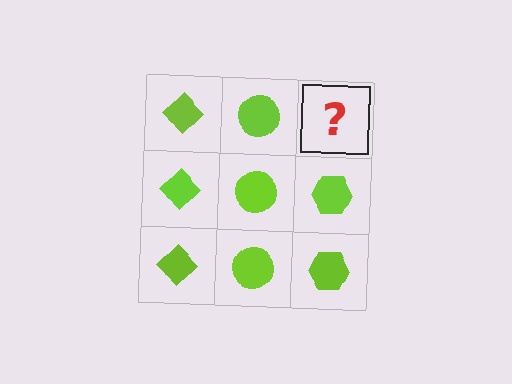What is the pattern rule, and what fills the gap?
The rule is that each column has a consistent shape. The gap should be filled with a lime hexagon.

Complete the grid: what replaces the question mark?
The question mark should be replaced with a lime hexagon.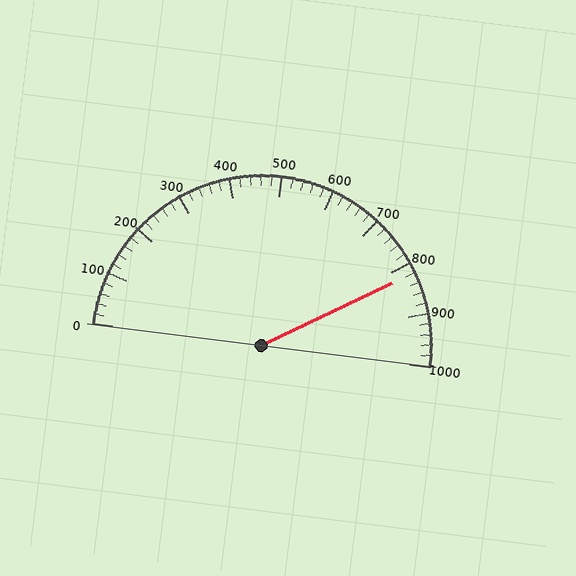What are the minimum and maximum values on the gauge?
The gauge ranges from 0 to 1000.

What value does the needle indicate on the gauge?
The needle indicates approximately 820.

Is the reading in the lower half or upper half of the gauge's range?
The reading is in the upper half of the range (0 to 1000).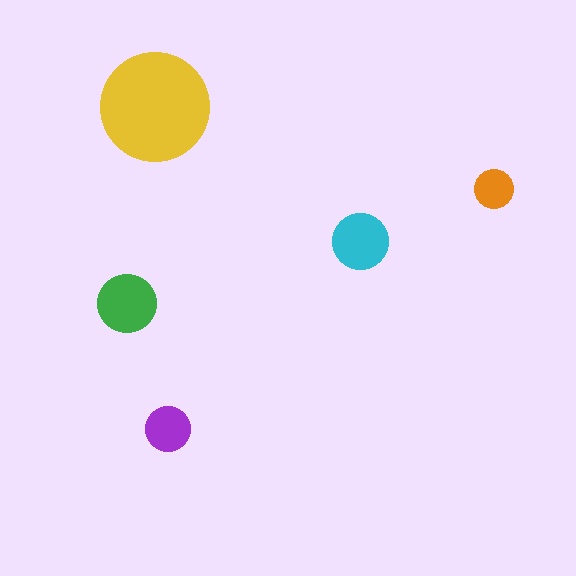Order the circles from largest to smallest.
the yellow one, the green one, the cyan one, the purple one, the orange one.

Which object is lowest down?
The purple circle is bottommost.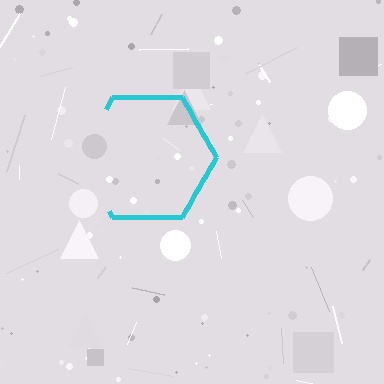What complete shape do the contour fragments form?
The contour fragments form a hexagon.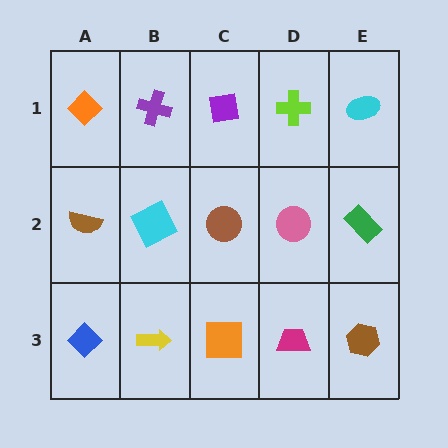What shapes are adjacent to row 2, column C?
A purple square (row 1, column C), an orange square (row 3, column C), a cyan square (row 2, column B), a pink circle (row 2, column D).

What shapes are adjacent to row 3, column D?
A pink circle (row 2, column D), an orange square (row 3, column C), a brown hexagon (row 3, column E).